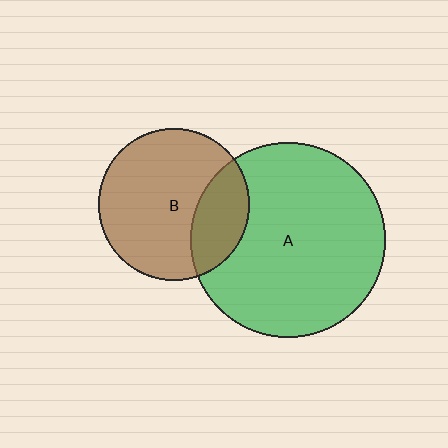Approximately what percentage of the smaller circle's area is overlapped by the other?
Approximately 25%.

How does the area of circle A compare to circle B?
Approximately 1.7 times.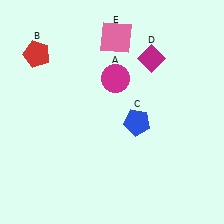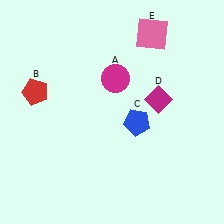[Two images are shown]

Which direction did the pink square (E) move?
The pink square (E) moved right.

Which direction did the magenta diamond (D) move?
The magenta diamond (D) moved down.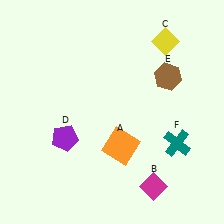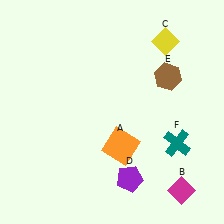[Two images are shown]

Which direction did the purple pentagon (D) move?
The purple pentagon (D) moved right.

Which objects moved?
The objects that moved are: the magenta diamond (B), the purple pentagon (D).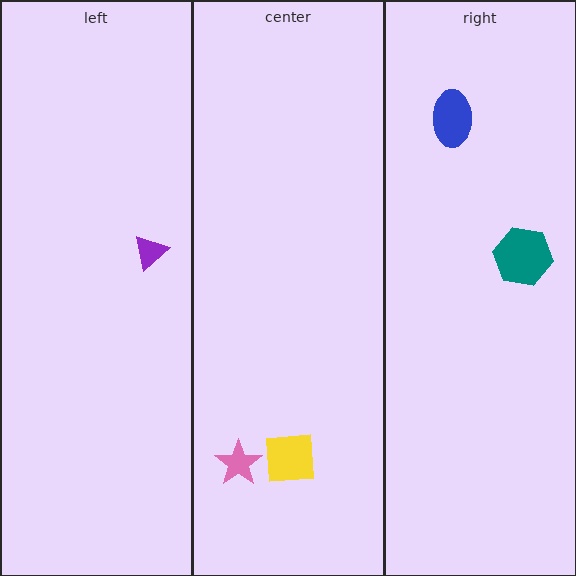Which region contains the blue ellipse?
The right region.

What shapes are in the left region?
The purple triangle.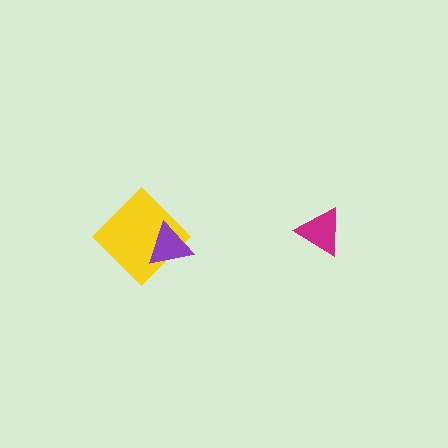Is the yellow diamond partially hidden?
Yes, it is partially covered by another shape.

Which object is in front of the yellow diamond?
The purple triangle is in front of the yellow diamond.